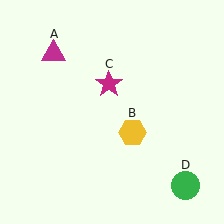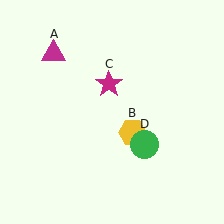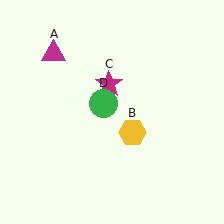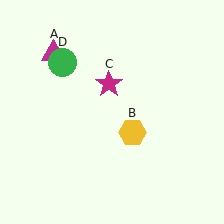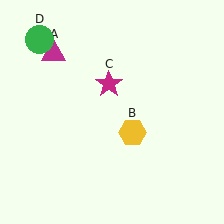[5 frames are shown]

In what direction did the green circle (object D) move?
The green circle (object D) moved up and to the left.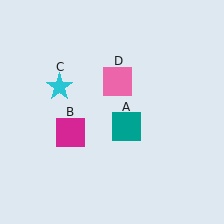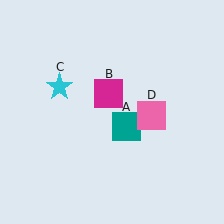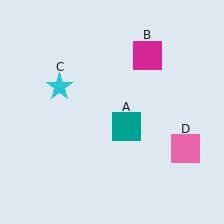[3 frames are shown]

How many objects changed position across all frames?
2 objects changed position: magenta square (object B), pink square (object D).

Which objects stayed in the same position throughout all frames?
Teal square (object A) and cyan star (object C) remained stationary.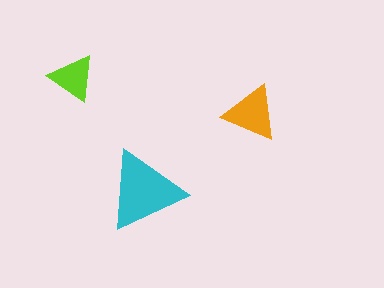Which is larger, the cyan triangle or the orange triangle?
The cyan one.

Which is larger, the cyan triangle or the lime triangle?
The cyan one.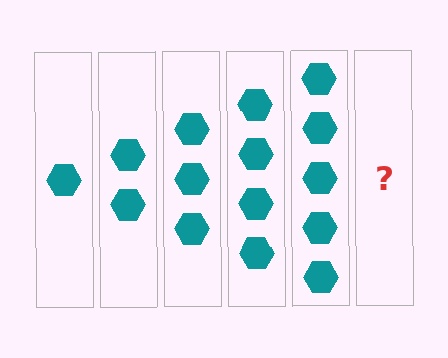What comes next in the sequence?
The next element should be 6 hexagons.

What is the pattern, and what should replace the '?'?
The pattern is that each step adds one more hexagon. The '?' should be 6 hexagons.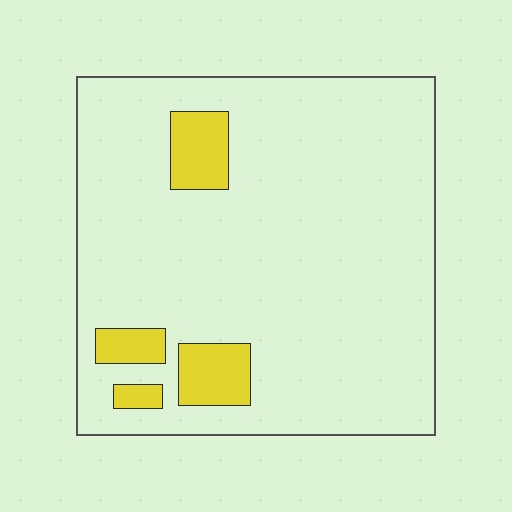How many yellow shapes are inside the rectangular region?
4.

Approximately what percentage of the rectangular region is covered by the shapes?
Approximately 10%.